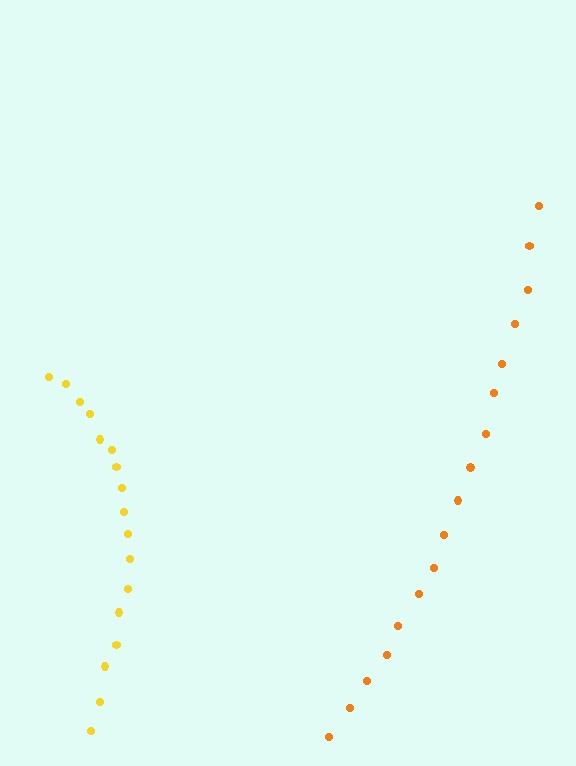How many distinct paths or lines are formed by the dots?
There are 2 distinct paths.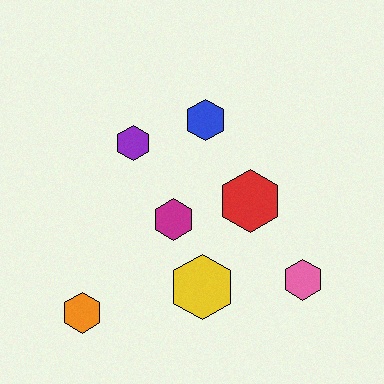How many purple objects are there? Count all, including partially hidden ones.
There is 1 purple object.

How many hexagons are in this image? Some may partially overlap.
There are 7 hexagons.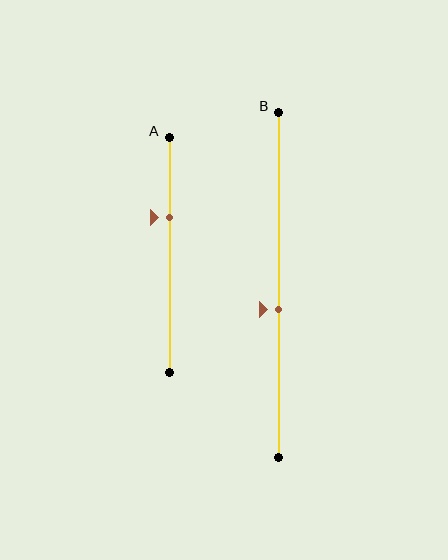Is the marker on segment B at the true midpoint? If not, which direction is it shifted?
No, the marker on segment B is shifted downward by about 7% of the segment length.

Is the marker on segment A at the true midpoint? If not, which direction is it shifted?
No, the marker on segment A is shifted upward by about 16% of the segment length.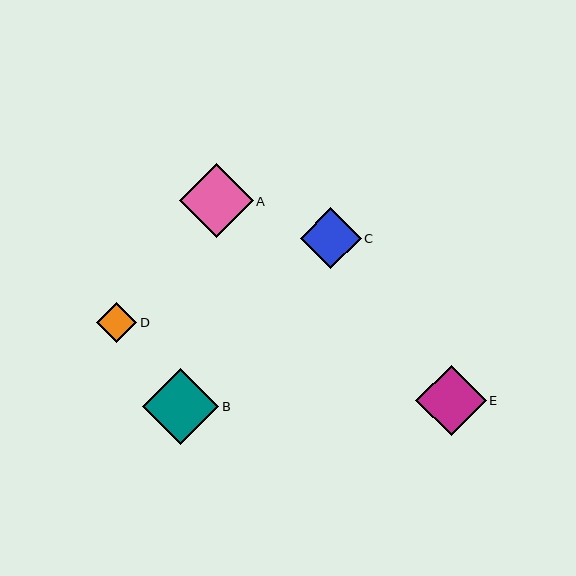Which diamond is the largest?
Diamond B is the largest with a size of approximately 76 pixels.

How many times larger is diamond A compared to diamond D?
Diamond A is approximately 1.8 times the size of diamond D.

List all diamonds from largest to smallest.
From largest to smallest: B, A, E, C, D.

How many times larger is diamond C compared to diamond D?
Diamond C is approximately 1.5 times the size of diamond D.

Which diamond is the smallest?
Diamond D is the smallest with a size of approximately 40 pixels.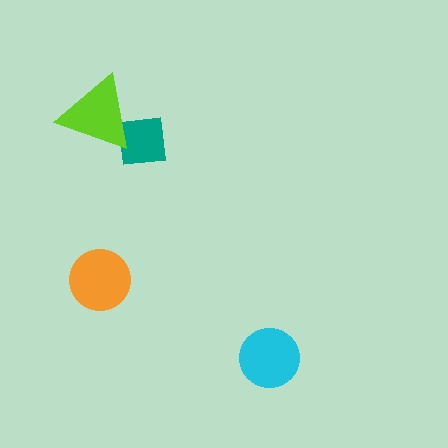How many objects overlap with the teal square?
1 object overlaps with the teal square.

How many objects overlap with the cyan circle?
0 objects overlap with the cyan circle.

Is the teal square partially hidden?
Yes, it is partially covered by another shape.